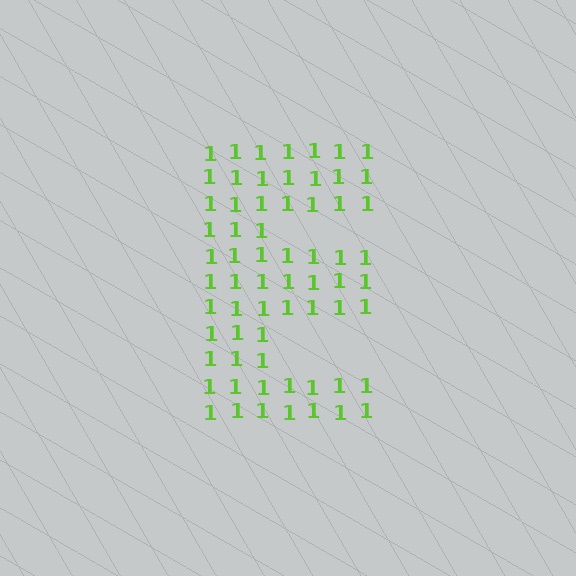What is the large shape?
The large shape is the letter E.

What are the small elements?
The small elements are digit 1's.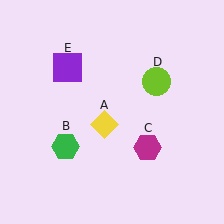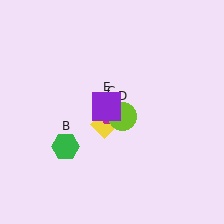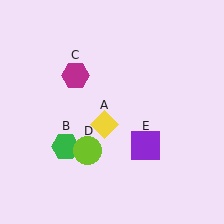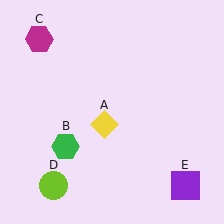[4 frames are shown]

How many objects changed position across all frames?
3 objects changed position: magenta hexagon (object C), lime circle (object D), purple square (object E).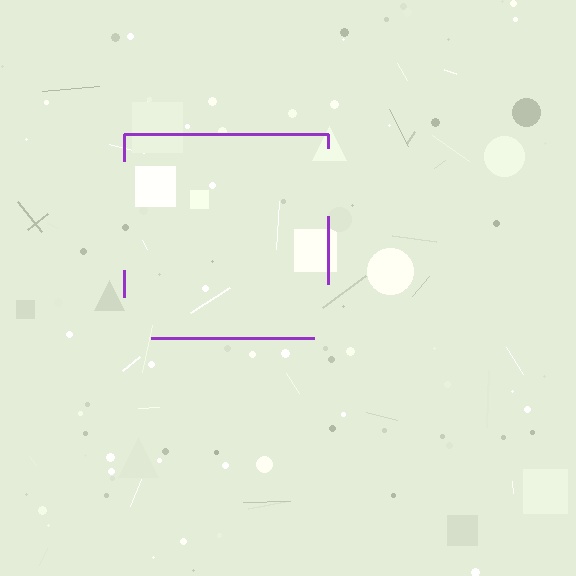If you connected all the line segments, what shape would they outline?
They would outline a square.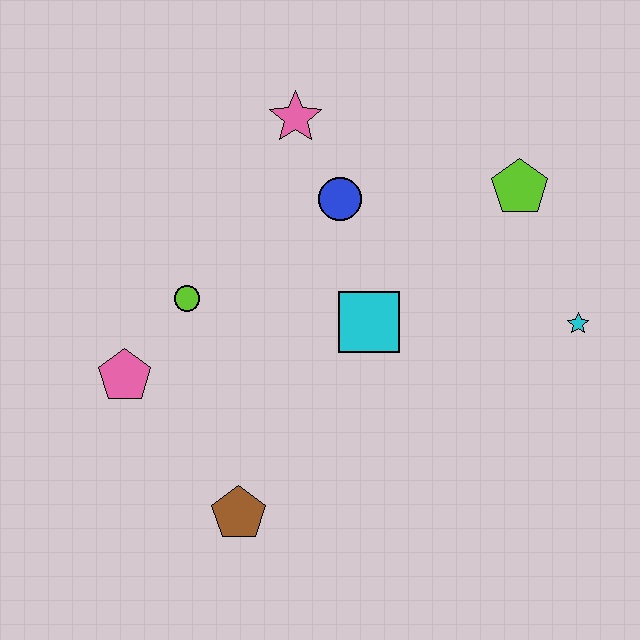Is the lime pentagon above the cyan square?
Yes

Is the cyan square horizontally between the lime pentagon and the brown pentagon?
Yes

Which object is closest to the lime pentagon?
The cyan star is closest to the lime pentagon.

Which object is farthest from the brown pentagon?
The lime pentagon is farthest from the brown pentagon.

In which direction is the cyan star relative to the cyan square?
The cyan star is to the right of the cyan square.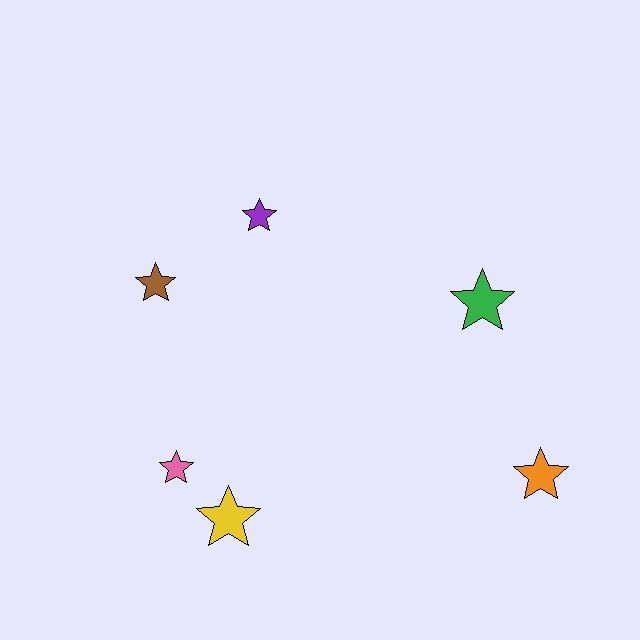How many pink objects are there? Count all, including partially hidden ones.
There is 1 pink object.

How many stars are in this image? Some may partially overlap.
There are 6 stars.